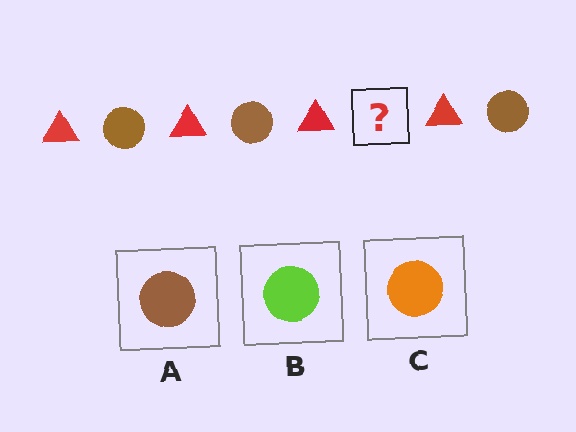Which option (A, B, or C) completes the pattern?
A.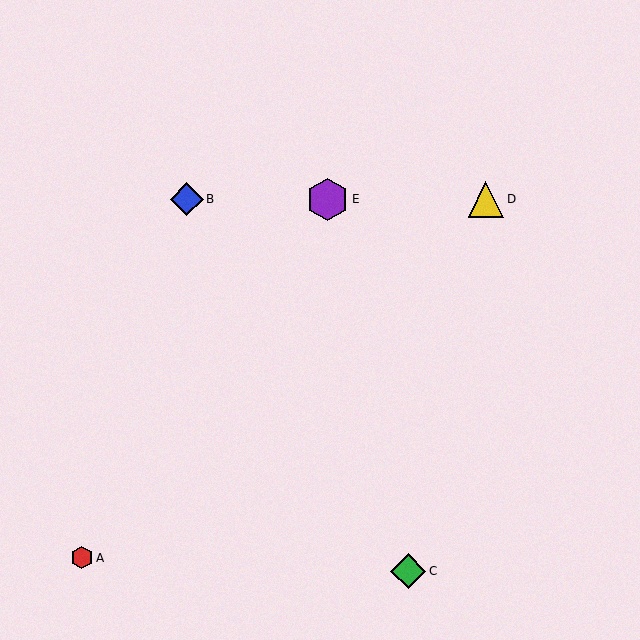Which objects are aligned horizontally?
Objects B, D, E are aligned horizontally.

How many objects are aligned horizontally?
3 objects (B, D, E) are aligned horizontally.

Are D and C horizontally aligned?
No, D is at y≈199 and C is at y≈571.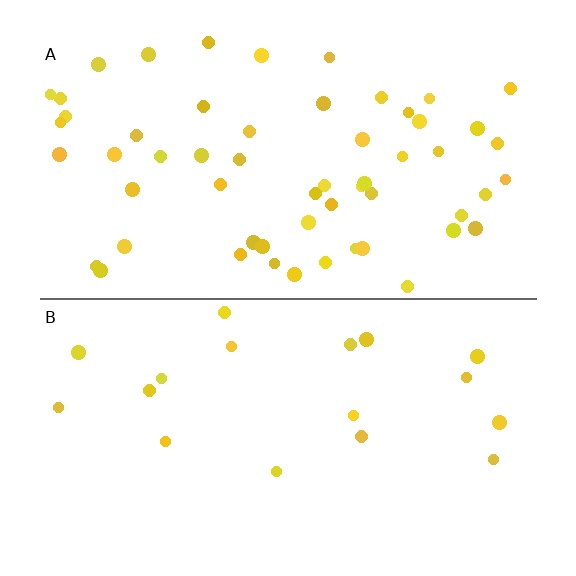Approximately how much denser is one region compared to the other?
Approximately 3.1× — region A over region B.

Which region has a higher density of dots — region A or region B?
A (the top).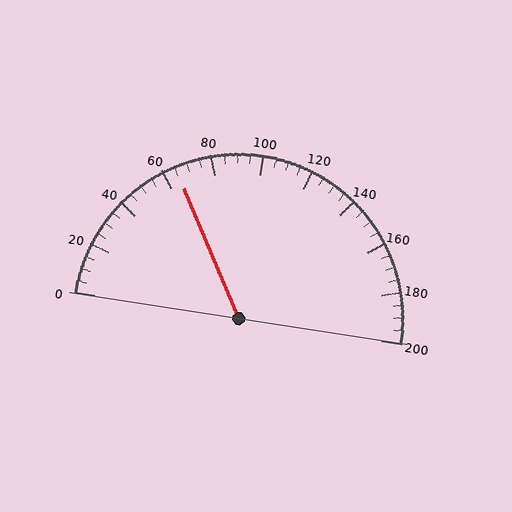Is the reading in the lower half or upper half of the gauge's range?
The reading is in the lower half of the range (0 to 200).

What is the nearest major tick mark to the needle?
The nearest major tick mark is 60.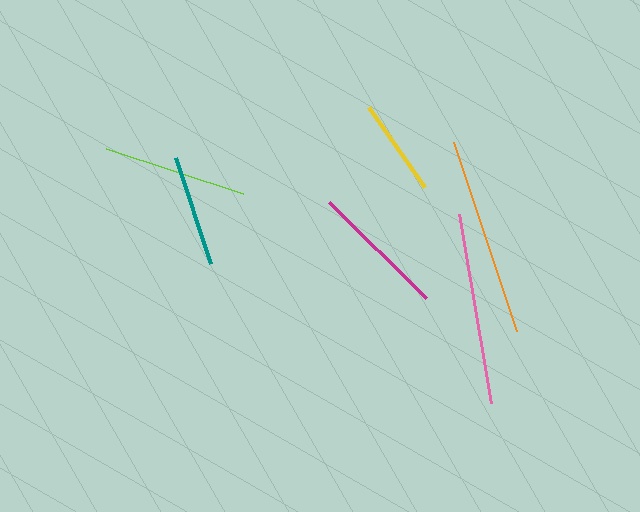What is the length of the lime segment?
The lime segment is approximately 144 pixels long.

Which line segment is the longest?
The orange line is the longest at approximately 199 pixels.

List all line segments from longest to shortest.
From longest to shortest: orange, pink, lime, magenta, teal, yellow.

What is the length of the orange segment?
The orange segment is approximately 199 pixels long.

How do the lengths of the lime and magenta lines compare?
The lime and magenta lines are approximately the same length.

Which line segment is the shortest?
The yellow line is the shortest at approximately 98 pixels.